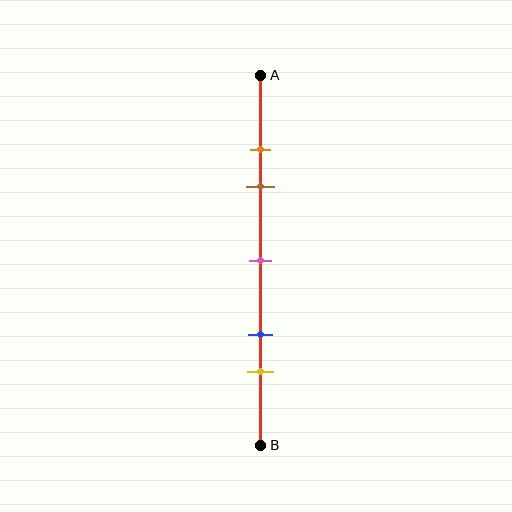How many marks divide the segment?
There are 5 marks dividing the segment.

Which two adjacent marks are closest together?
The orange and brown marks are the closest adjacent pair.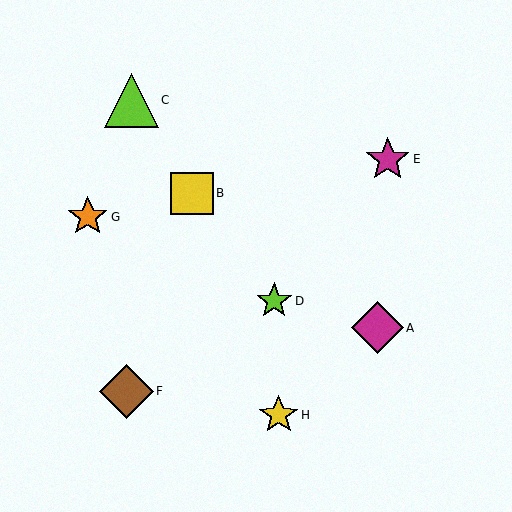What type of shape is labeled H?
Shape H is a yellow star.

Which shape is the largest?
The brown diamond (labeled F) is the largest.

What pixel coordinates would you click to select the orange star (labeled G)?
Click at (88, 217) to select the orange star G.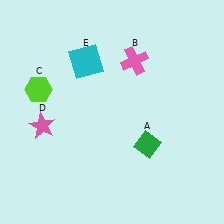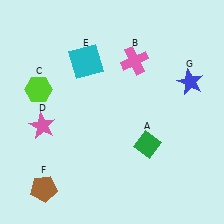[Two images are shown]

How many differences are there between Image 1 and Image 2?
There are 2 differences between the two images.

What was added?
A brown pentagon (F), a blue star (G) were added in Image 2.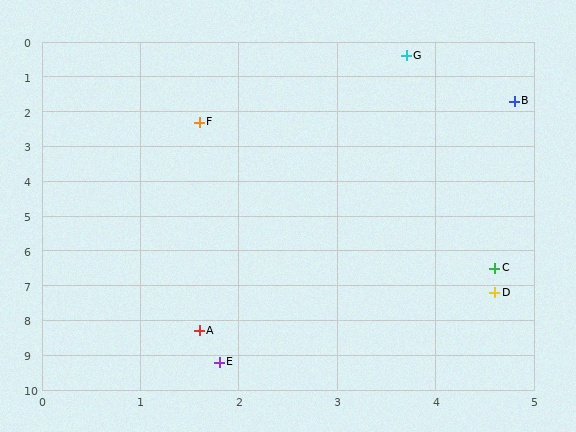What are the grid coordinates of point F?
Point F is at approximately (1.6, 2.3).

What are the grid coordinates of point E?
Point E is at approximately (1.8, 9.2).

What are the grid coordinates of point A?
Point A is at approximately (1.6, 8.3).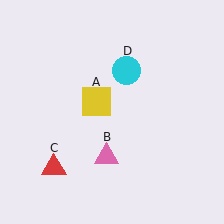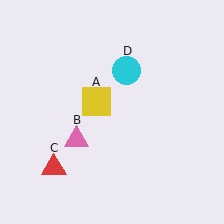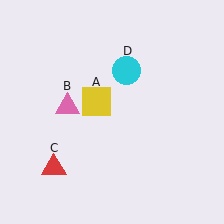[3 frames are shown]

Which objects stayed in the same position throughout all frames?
Yellow square (object A) and red triangle (object C) and cyan circle (object D) remained stationary.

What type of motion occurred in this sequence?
The pink triangle (object B) rotated clockwise around the center of the scene.